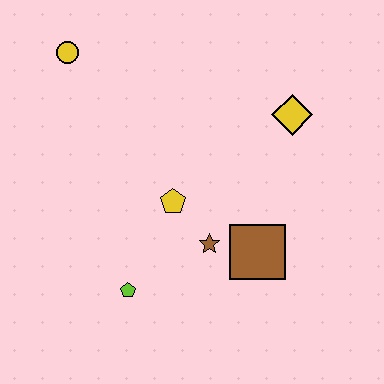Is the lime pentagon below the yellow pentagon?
Yes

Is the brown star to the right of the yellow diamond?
No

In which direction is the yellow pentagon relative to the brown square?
The yellow pentagon is to the left of the brown square.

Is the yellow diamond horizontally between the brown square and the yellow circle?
No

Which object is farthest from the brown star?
The yellow circle is farthest from the brown star.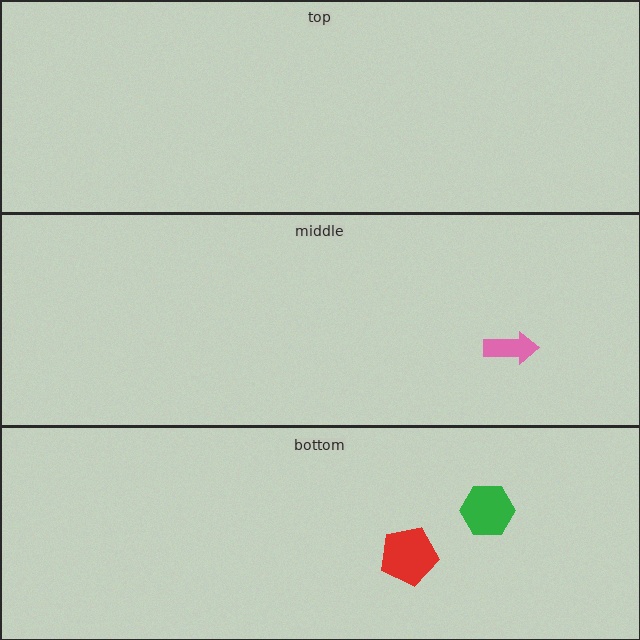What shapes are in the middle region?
The pink arrow.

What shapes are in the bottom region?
The green hexagon, the red pentagon.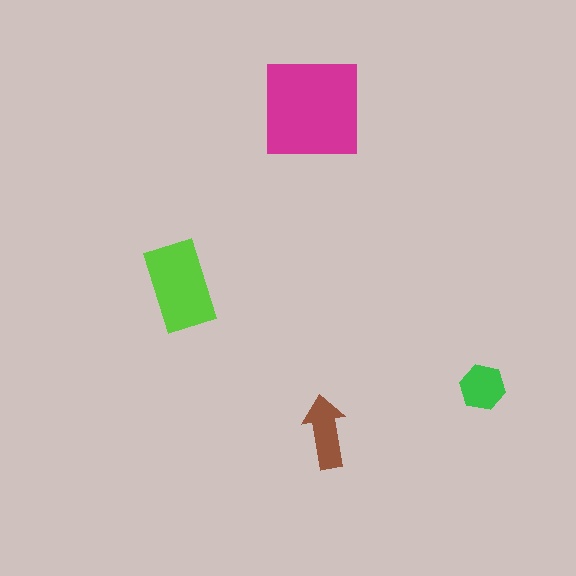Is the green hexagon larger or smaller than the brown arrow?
Smaller.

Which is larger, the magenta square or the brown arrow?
The magenta square.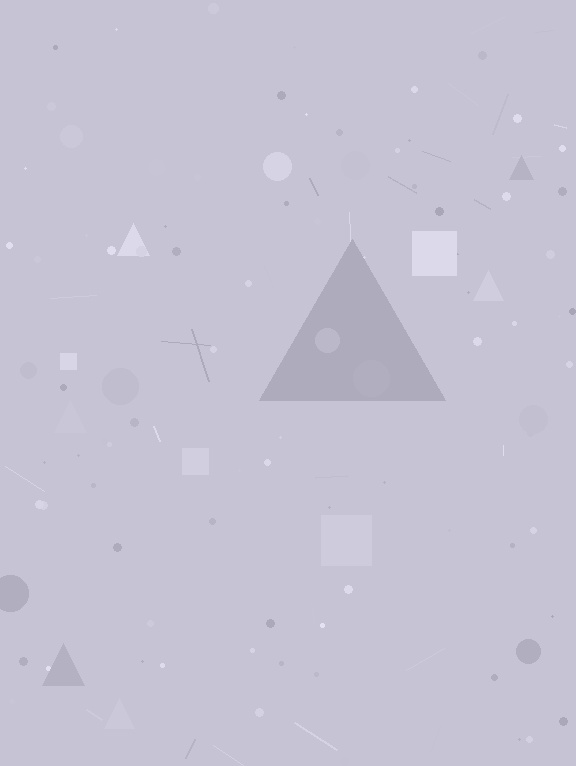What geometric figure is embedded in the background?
A triangle is embedded in the background.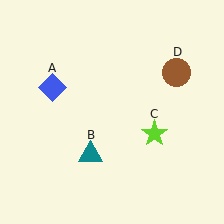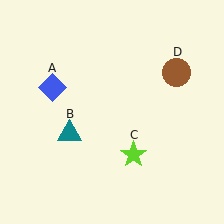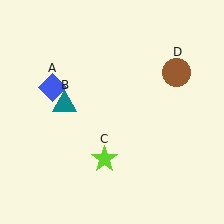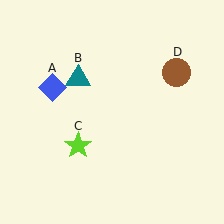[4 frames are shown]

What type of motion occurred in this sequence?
The teal triangle (object B), lime star (object C) rotated clockwise around the center of the scene.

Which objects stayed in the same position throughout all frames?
Blue diamond (object A) and brown circle (object D) remained stationary.